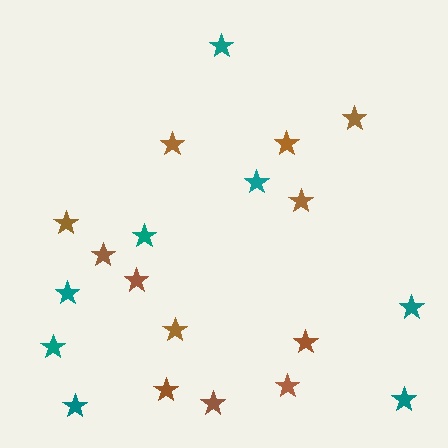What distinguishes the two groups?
There are 2 groups: one group of brown stars (12) and one group of teal stars (8).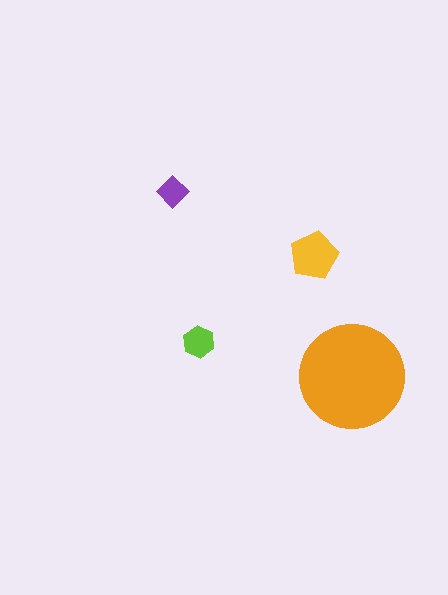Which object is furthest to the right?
The orange circle is rightmost.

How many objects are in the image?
There are 4 objects in the image.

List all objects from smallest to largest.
The purple diamond, the lime hexagon, the yellow pentagon, the orange circle.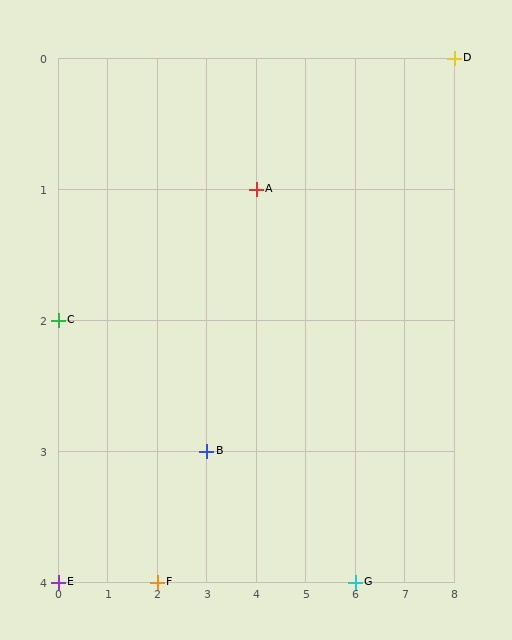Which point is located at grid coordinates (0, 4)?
Point E is at (0, 4).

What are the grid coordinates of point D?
Point D is at grid coordinates (8, 0).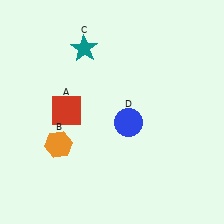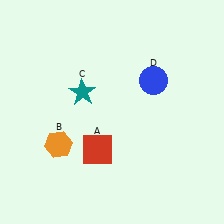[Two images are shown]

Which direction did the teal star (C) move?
The teal star (C) moved down.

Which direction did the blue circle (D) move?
The blue circle (D) moved up.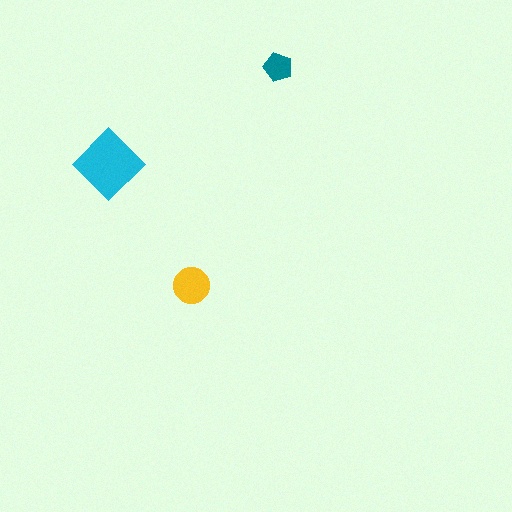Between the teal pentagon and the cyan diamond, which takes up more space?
The cyan diamond.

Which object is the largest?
The cyan diamond.